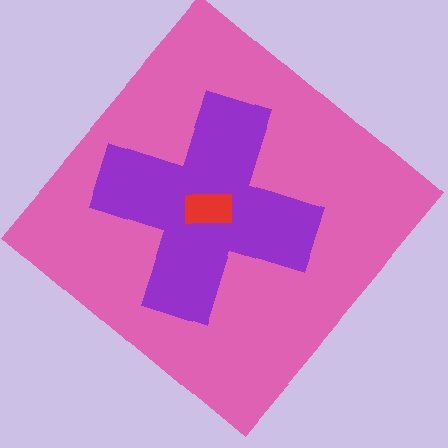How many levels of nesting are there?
3.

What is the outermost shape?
The pink diamond.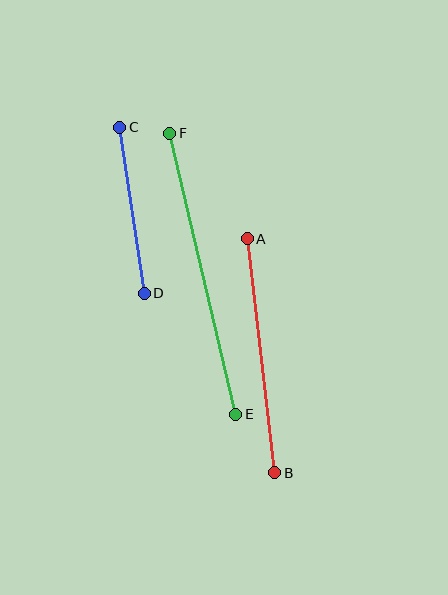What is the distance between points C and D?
The distance is approximately 168 pixels.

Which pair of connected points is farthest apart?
Points E and F are farthest apart.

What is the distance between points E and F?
The distance is approximately 288 pixels.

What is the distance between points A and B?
The distance is approximately 235 pixels.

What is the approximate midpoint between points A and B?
The midpoint is at approximately (261, 356) pixels.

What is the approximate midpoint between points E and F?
The midpoint is at approximately (203, 274) pixels.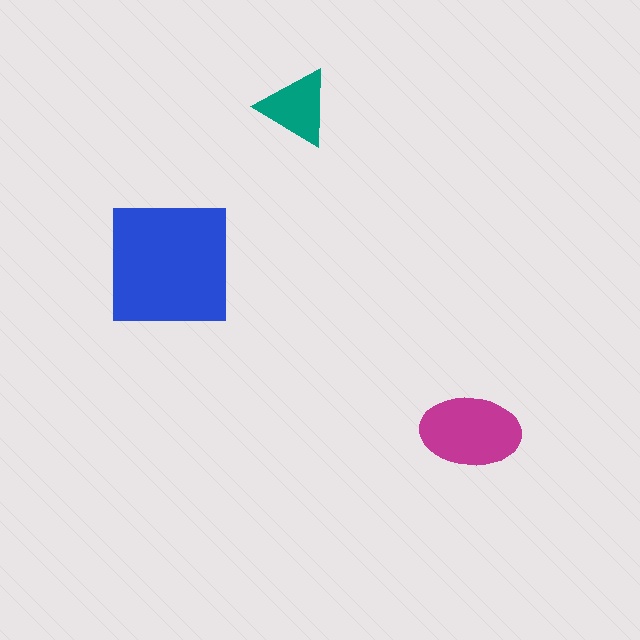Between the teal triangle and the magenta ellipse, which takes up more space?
The magenta ellipse.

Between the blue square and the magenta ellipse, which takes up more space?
The blue square.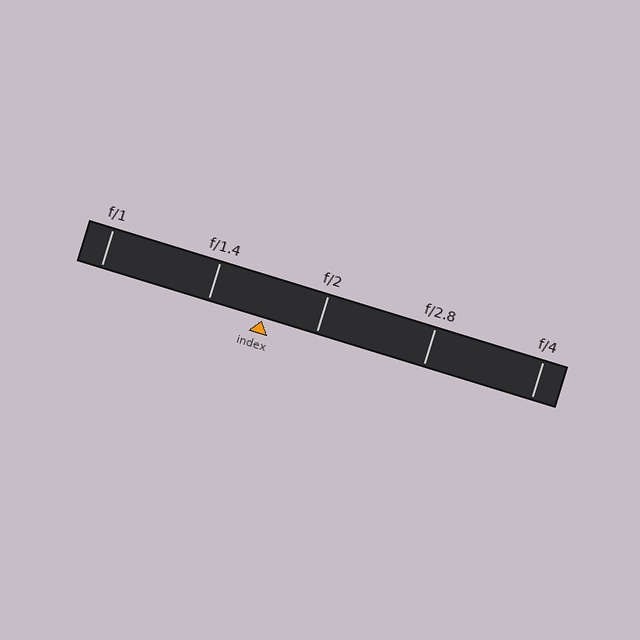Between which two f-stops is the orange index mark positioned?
The index mark is between f/1.4 and f/2.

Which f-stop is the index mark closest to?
The index mark is closest to f/2.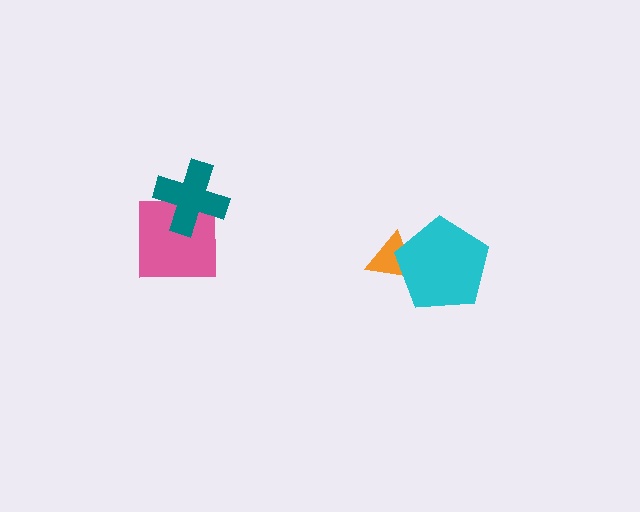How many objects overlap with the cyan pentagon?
1 object overlaps with the cyan pentagon.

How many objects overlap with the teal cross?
1 object overlaps with the teal cross.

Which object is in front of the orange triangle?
The cyan pentagon is in front of the orange triangle.